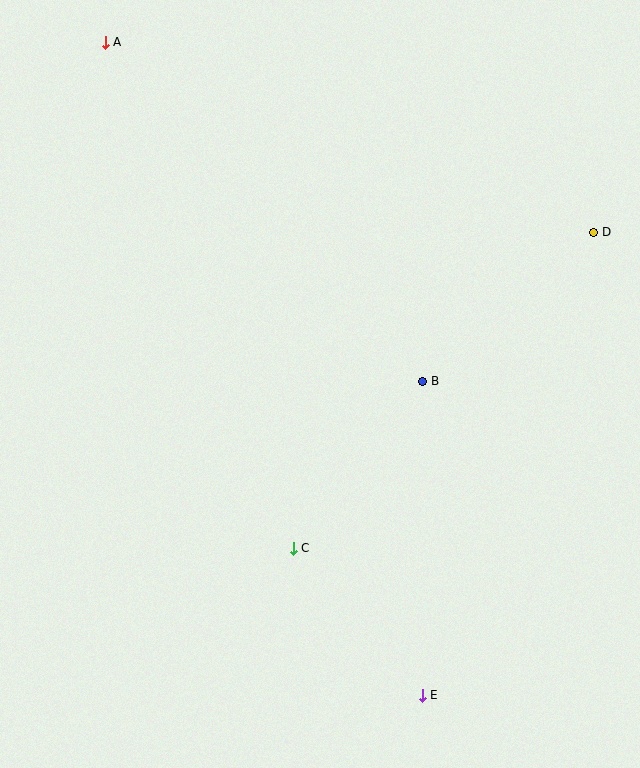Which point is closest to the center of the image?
Point B at (423, 381) is closest to the center.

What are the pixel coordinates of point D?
Point D is at (594, 232).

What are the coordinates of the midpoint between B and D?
The midpoint between B and D is at (508, 307).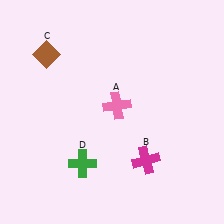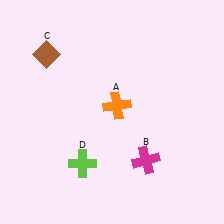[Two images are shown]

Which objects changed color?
A changed from pink to orange. D changed from green to lime.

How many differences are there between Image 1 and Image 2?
There are 2 differences between the two images.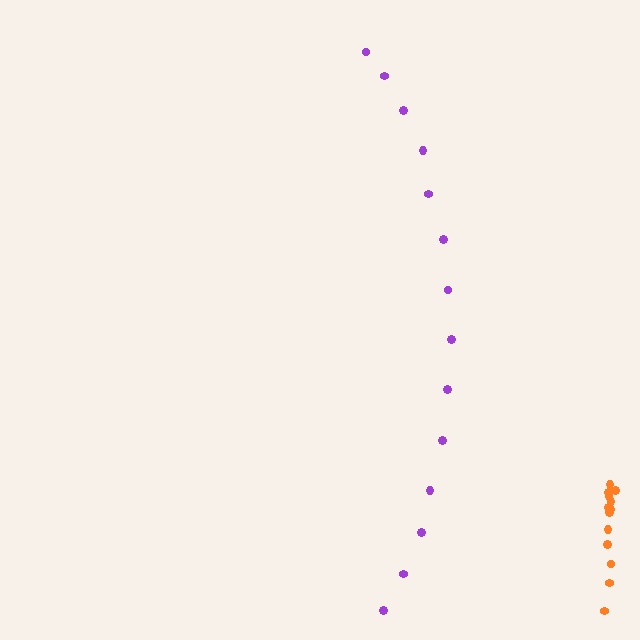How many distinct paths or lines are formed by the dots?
There are 2 distinct paths.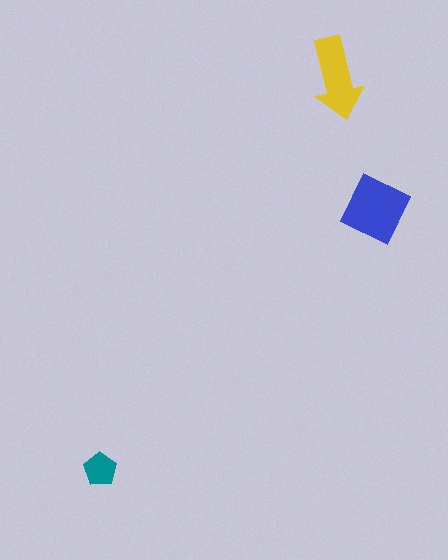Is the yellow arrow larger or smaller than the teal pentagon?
Larger.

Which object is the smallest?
The teal pentagon.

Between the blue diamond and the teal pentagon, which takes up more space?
The blue diamond.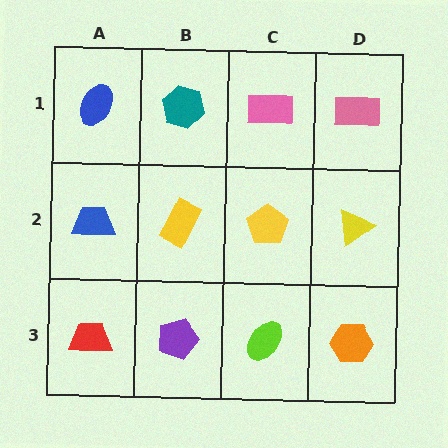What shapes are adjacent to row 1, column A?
A blue trapezoid (row 2, column A), a teal hexagon (row 1, column B).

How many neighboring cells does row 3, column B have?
3.